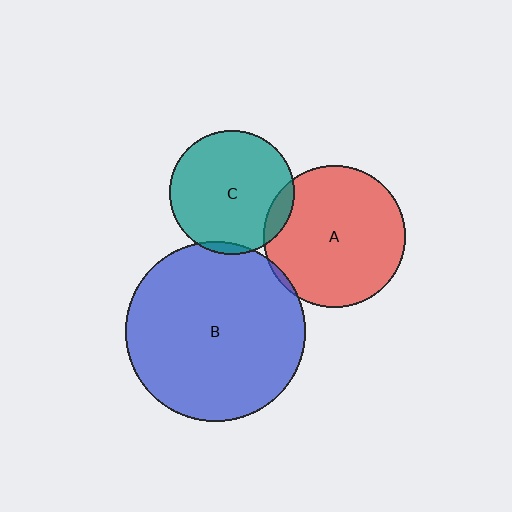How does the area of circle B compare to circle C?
Approximately 2.1 times.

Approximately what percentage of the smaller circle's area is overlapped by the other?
Approximately 5%.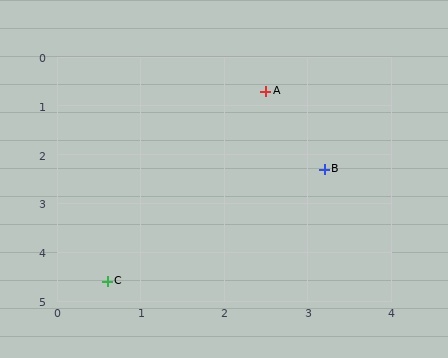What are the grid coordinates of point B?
Point B is at approximately (3.2, 2.3).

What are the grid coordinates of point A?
Point A is at approximately (2.5, 0.7).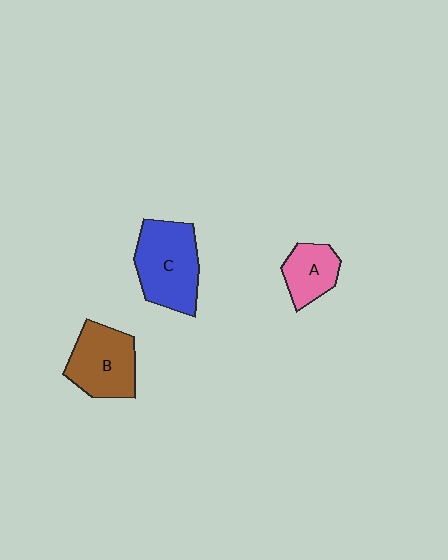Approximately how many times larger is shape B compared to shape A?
Approximately 1.6 times.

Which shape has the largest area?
Shape C (blue).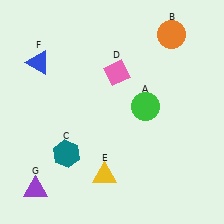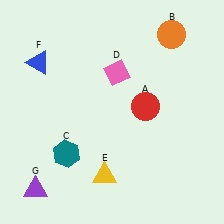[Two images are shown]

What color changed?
The circle (A) changed from green in Image 1 to red in Image 2.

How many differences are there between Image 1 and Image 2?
There is 1 difference between the two images.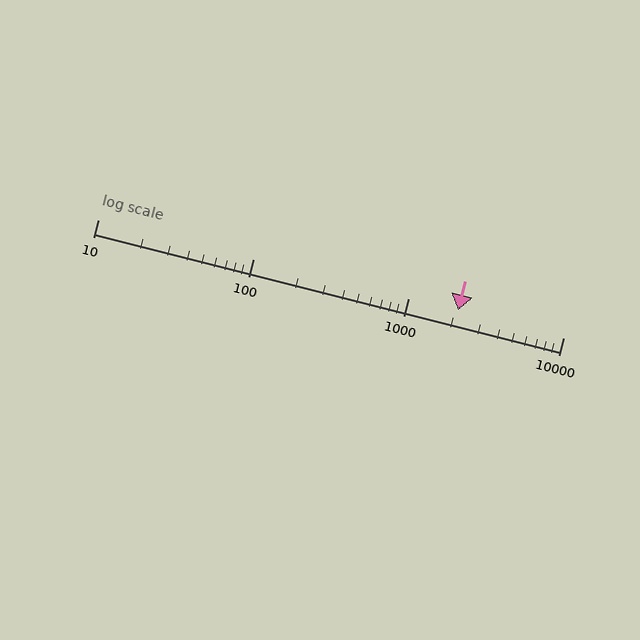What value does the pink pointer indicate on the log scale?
The pointer indicates approximately 2100.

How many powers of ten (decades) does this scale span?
The scale spans 3 decades, from 10 to 10000.